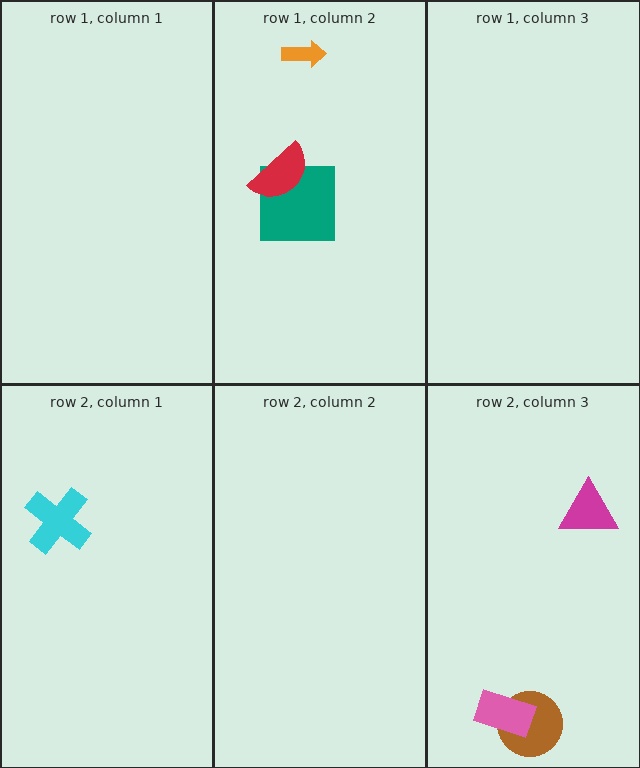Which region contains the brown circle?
The row 2, column 3 region.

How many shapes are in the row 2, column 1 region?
1.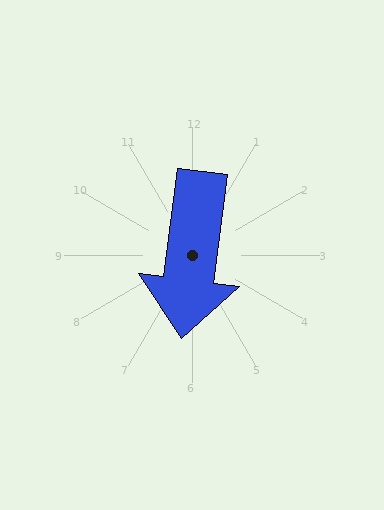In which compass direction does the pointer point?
South.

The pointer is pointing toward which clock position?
Roughly 6 o'clock.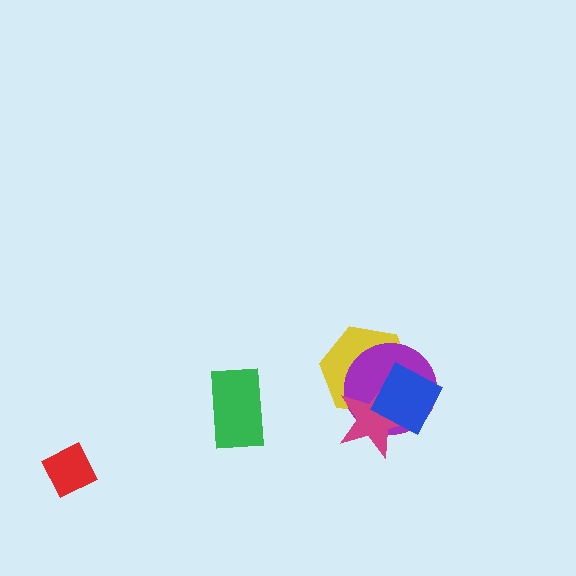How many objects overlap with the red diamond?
0 objects overlap with the red diamond.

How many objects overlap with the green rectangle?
0 objects overlap with the green rectangle.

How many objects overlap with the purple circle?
3 objects overlap with the purple circle.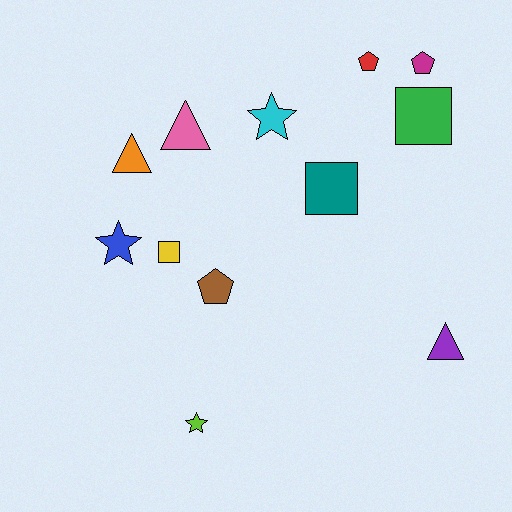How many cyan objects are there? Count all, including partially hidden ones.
There is 1 cyan object.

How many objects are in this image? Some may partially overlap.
There are 12 objects.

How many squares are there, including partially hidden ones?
There are 3 squares.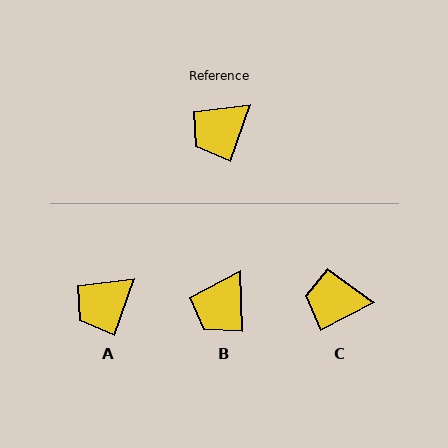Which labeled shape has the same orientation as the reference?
A.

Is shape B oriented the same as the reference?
No, it is off by about 21 degrees.